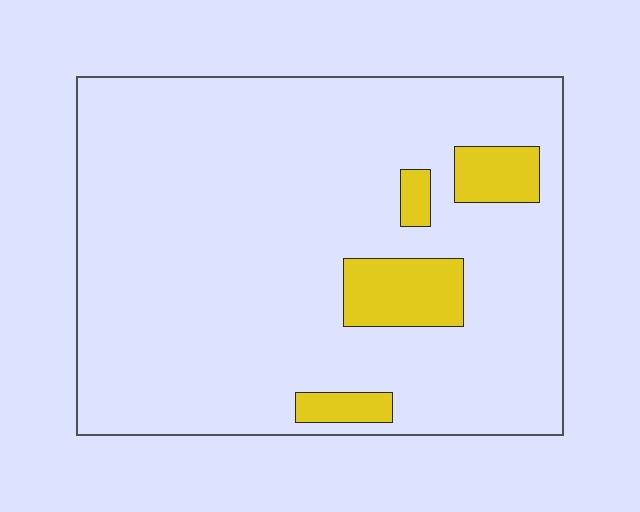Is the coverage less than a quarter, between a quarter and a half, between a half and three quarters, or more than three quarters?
Less than a quarter.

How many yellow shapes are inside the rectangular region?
4.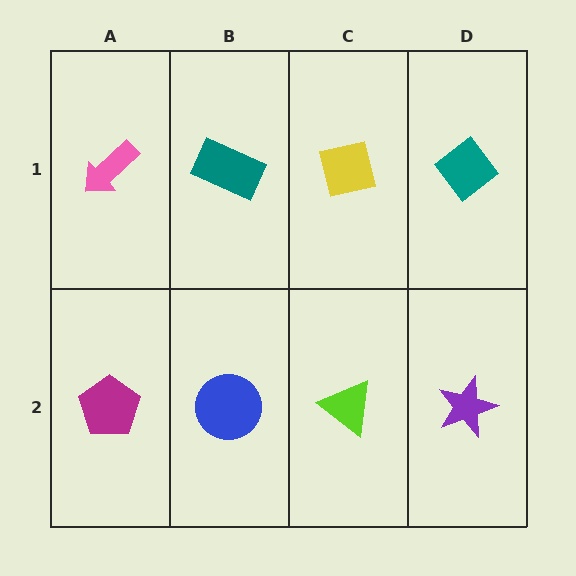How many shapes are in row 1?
4 shapes.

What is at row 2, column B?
A blue circle.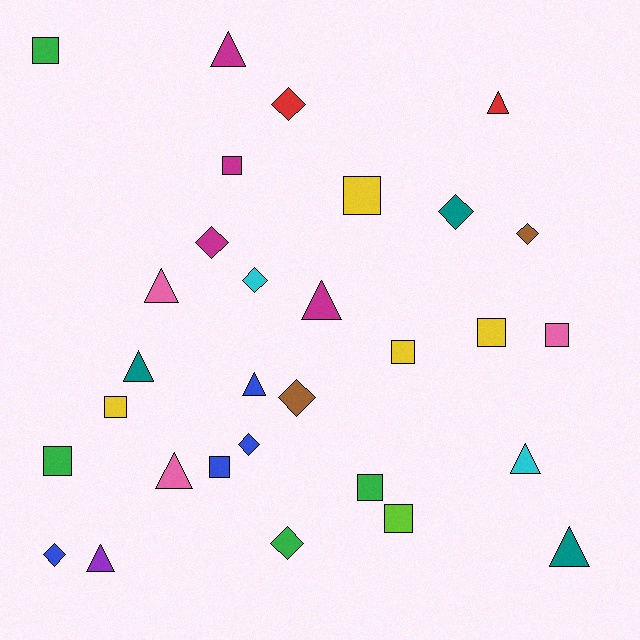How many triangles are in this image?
There are 10 triangles.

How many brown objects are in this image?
There are 2 brown objects.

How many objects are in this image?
There are 30 objects.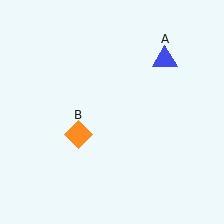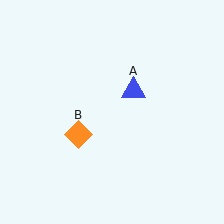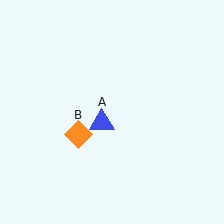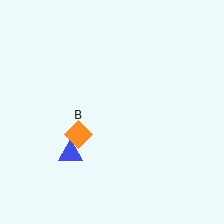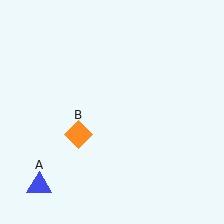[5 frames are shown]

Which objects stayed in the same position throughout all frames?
Orange diamond (object B) remained stationary.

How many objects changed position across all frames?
1 object changed position: blue triangle (object A).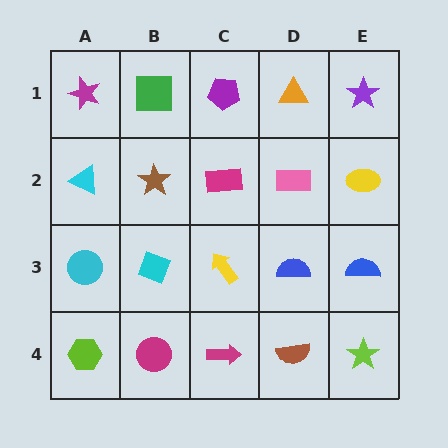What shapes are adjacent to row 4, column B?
A cyan diamond (row 3, column B), a lime hexagon (row 4, column A), a magenta arrow (row 4, column C).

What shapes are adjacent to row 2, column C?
A purple pentagon (row 1, column C), a yellow arrow (row 3, column C), a brown star (row 2, column B), a pink rectangle (row 2, column D).